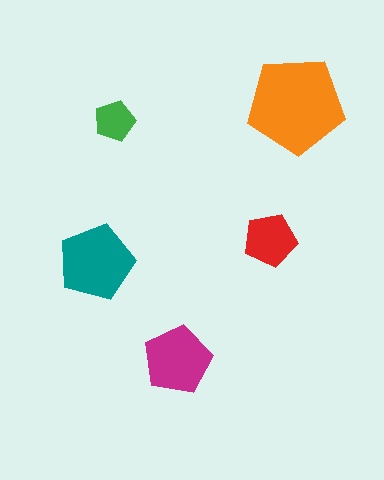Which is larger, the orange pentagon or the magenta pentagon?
The orange one.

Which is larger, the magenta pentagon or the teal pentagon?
The teal one.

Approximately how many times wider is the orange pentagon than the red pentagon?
About 2 times wider.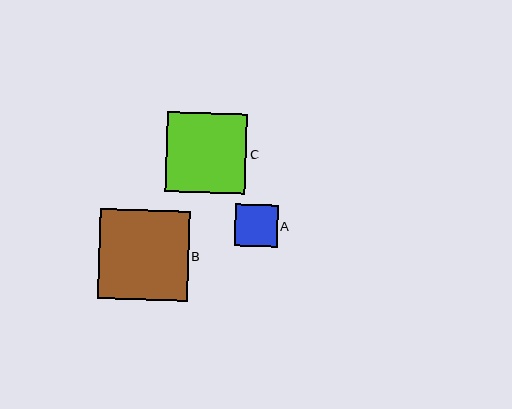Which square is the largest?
Square B is the largest with a size of approximately 90 pixels.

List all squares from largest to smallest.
From largest to smallest: B, C, A.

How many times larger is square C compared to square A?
Square C is approximately 1.9 times the size of square A.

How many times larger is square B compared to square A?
Square B is approximately 2.1 times the size of square A.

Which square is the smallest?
Square A is the smallest with a size of approximately 42 pixels.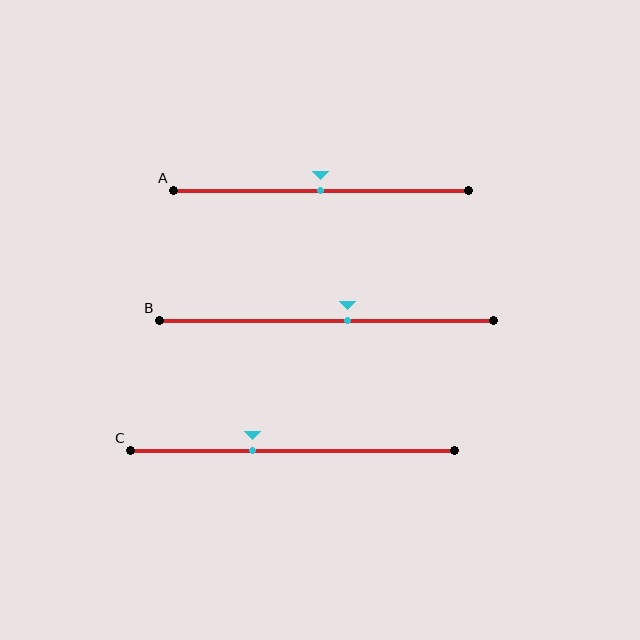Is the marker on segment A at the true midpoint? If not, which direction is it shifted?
Yes, the marker on segment A is at the true midpoint.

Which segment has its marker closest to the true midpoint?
Segment A has its marker closest to the true midpoint.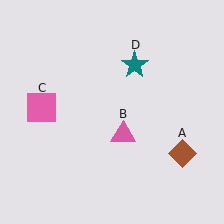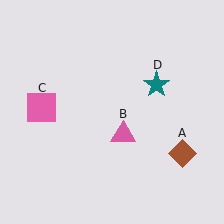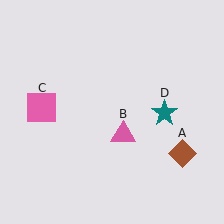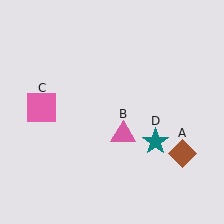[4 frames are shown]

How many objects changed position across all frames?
1 object changed position: teal star (object D).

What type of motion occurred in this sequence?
The teal star (object D) rotated clockwise around the center of the scene.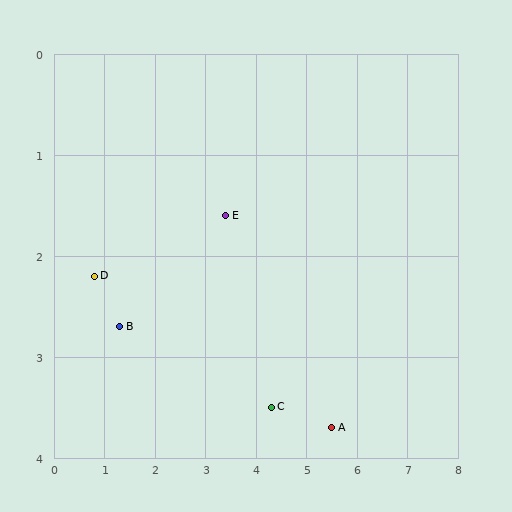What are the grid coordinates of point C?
Point C is at approximately (4.3, 3.5).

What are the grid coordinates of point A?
Point A is at approximately (5.5, 3.7).